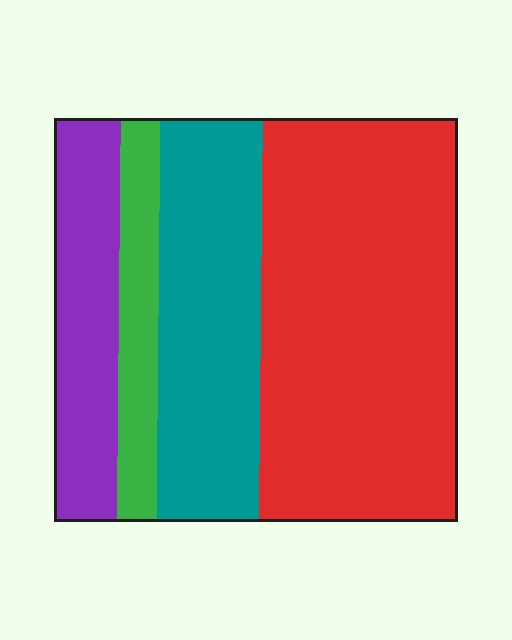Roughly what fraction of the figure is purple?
Purple takes up about one sixth (1/6) of the figure.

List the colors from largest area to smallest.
From largest to smallest: red, teal, purple, green.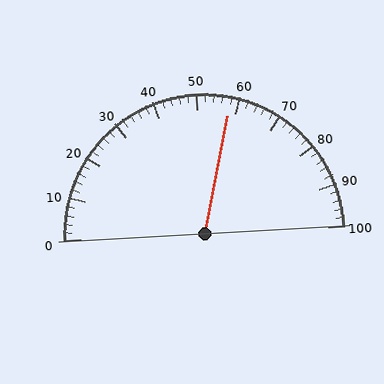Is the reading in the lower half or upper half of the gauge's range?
The reading is in the upper half of the range (0 to 100).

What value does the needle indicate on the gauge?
The needle indicates approximately 58.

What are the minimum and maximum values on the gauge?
The gauge ranges from 0 to 100.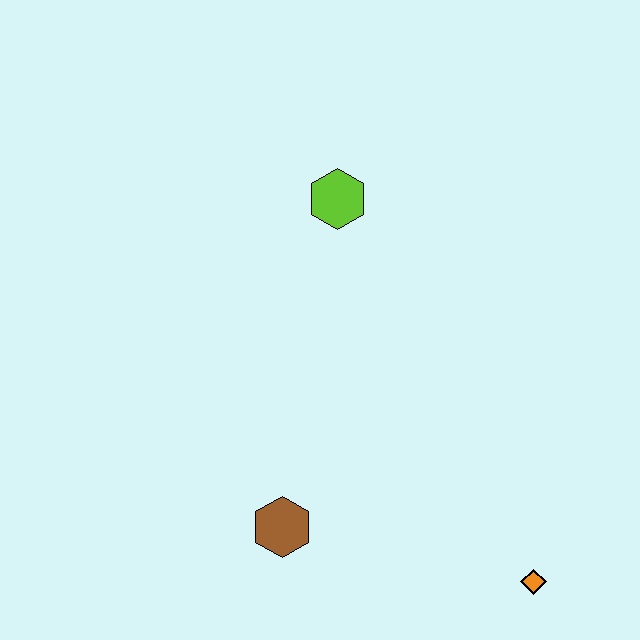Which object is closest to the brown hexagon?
The orange diamond is closest to the brown hexagon.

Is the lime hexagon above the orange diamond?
Yes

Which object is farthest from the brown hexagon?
The lime hexagon is farthest from the brown hexagon.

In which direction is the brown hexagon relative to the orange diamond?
The brown hexagon is to the left of the orange diamond.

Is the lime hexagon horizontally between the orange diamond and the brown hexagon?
Yes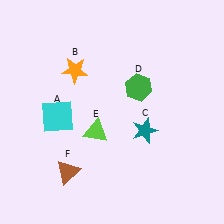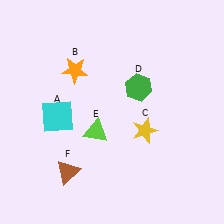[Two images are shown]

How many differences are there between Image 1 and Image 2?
There is 1 difference between the two images.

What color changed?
The star (C) changed from teal in Image 1 to yellow in Image 2.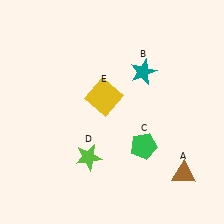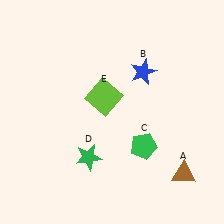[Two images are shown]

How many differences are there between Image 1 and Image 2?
There are 3 differences between the two images.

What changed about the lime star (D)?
In Image 1, D is lime. In Image 2, it changed to green.